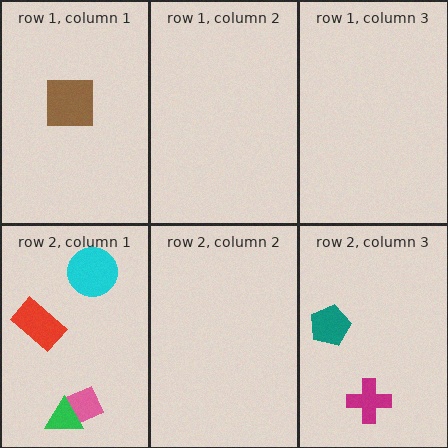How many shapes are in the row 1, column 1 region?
1.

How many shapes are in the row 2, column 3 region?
2.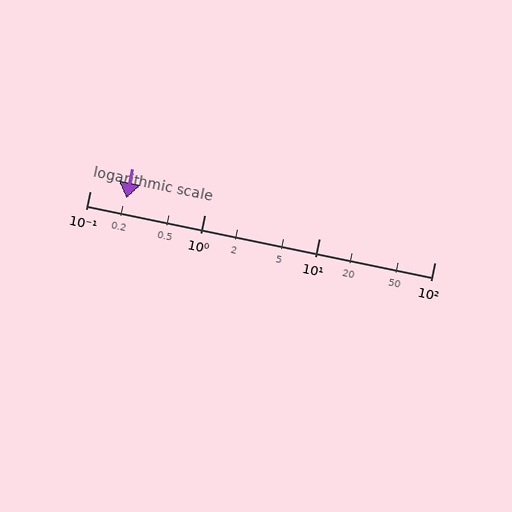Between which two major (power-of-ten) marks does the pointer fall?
The pointer is between 0.1 and 1.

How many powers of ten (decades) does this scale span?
The scale spans 3 decades, from 0.1 to 100.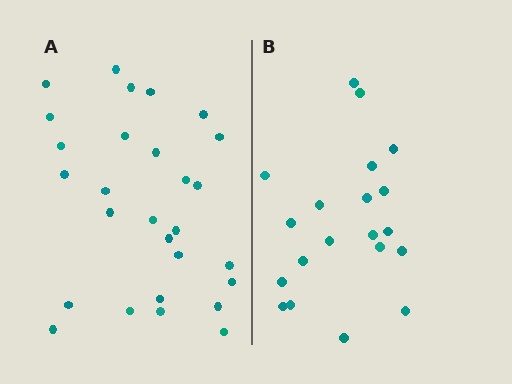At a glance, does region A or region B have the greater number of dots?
Region A (the left region) has more dots.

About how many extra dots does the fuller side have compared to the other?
Region A has roughly 8 or so more dots than region B.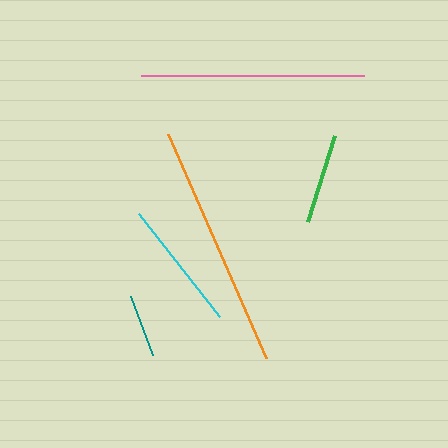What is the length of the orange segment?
The orange segment is approximately 245 pixels long.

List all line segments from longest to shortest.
From longest to shortest: orange, pink, cyan, green, teal.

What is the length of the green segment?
The green segment is approximately 90 pixels long.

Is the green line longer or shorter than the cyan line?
The cyan line is longer than the green line.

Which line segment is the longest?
The orange line is the longest at approximately 245 pixels.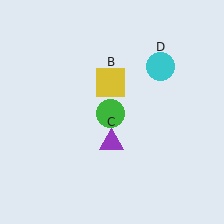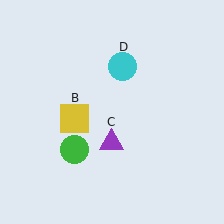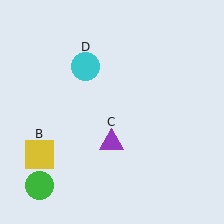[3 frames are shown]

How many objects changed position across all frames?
3 objects changed position: green circle (object A), yellow square (object B), cyan circle (object D).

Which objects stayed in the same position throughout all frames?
Purple triangle (object C) remained stationary.